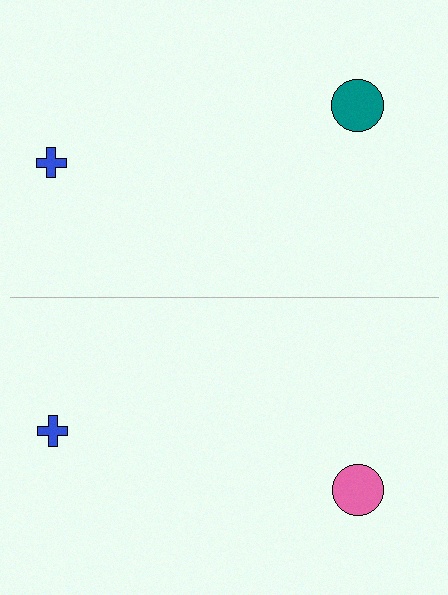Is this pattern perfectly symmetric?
No, the pattern is not perfectly symmetric. The pink circle on the bottom side breaks the symmetry — its mirror counterpart is teal.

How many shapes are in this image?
There are 4 shapes in this image.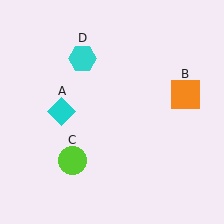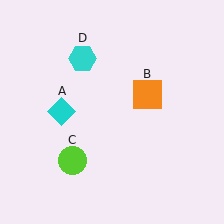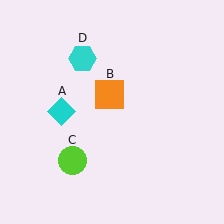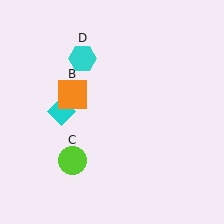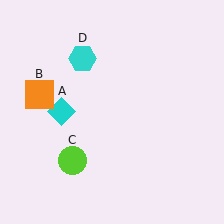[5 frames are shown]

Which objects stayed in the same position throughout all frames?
Cyan diamond (object A) and lime circle (object C) and cyan hexagon (object D) remained stationary.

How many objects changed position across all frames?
1 object changed position: orange square (object B).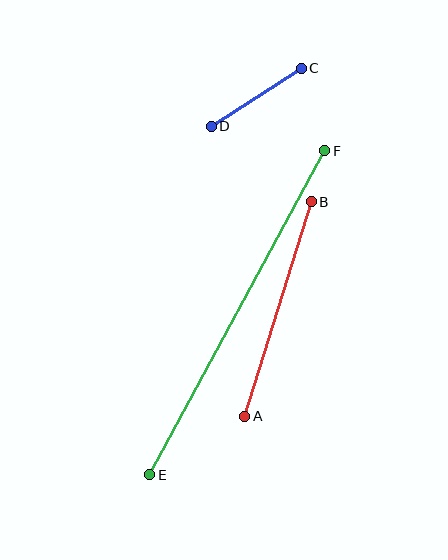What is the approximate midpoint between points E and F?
The midpoint is at approximately (237, 313) pixels.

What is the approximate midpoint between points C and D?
The midpoint is at approximately (256, 97) pixels.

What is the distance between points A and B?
The distance is approximately 225 pixels.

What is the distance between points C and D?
The distance is approximately 107 pixels.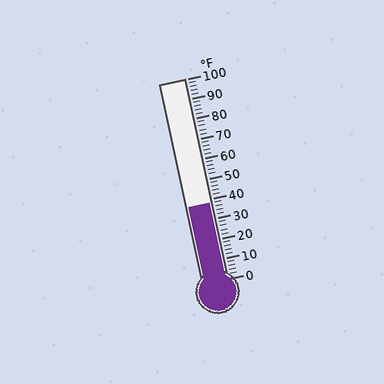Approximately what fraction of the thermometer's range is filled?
The thermometer is filled to approximately 40% of its range.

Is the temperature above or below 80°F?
The temperature is below 80°F.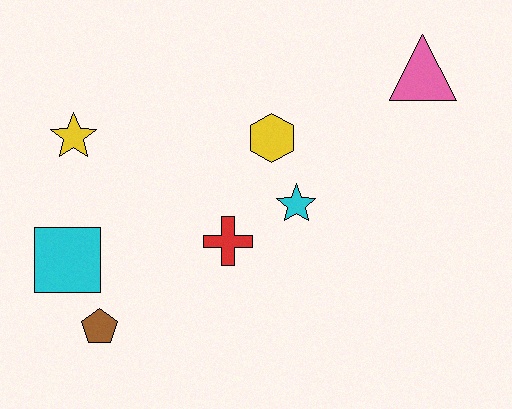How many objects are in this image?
There are 7 objects.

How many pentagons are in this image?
There is 1 pentagon.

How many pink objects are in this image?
There is 1 pink object.